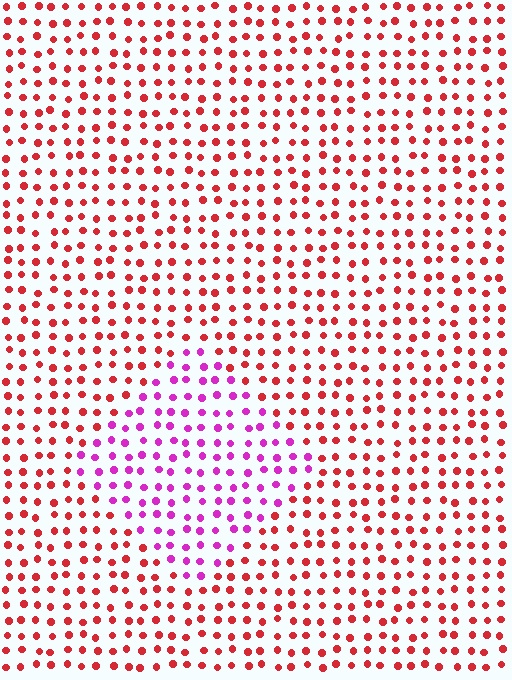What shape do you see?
I see a diamond.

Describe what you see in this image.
The image is filled with small red elements in a uniform arrangement. A diamond-shaped region is visible where the elements are tinted to a slightly different hue, forming a subtle color boundary.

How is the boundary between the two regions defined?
The boundary is defined purely by a slight shift in hue (about 50 degrees). Spacing, size, and orientation are identical on both sides.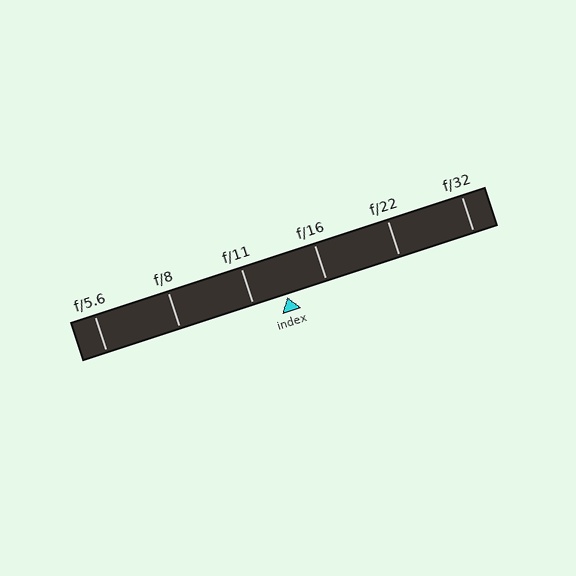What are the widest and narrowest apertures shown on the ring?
The widest aperture shown is f/5.6 and the narrowest is f/32.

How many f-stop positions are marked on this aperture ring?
There are 6 f-stop positions marked.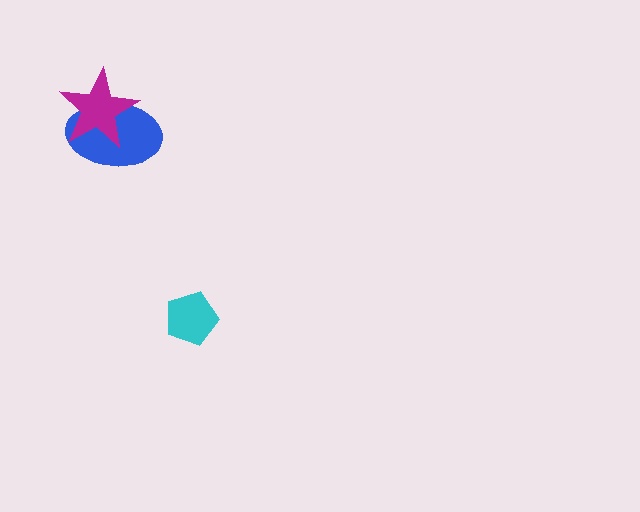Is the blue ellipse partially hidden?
Yes, it is partially covered by another shape.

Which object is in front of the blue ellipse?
The magenta star is in front of the blue ellipse.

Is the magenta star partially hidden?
No, no other shape covers it.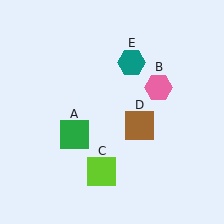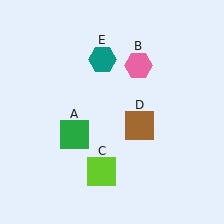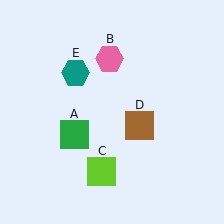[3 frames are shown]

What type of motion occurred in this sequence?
The pink hexagon (object B), teal hexagon (object E) rotated counterclockwise around the center of the scene.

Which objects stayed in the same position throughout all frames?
Green square (object A) and lime square (object C) and brown square (object D) remained stationary.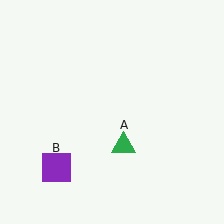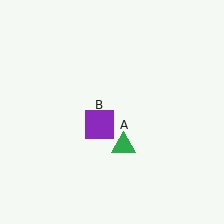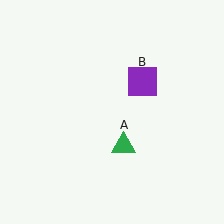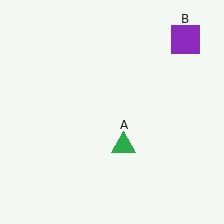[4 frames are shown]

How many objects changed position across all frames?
1 object changed position: purple square (object B).